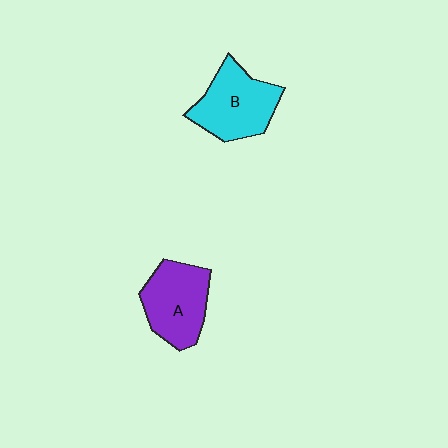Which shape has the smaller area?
Shape A (purple).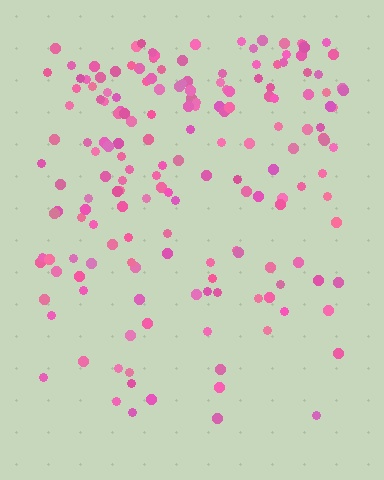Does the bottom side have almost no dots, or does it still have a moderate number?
Still a moderate number, just noticeably fewer than the top.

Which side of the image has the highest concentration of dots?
The top.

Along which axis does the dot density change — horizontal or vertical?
Vertical.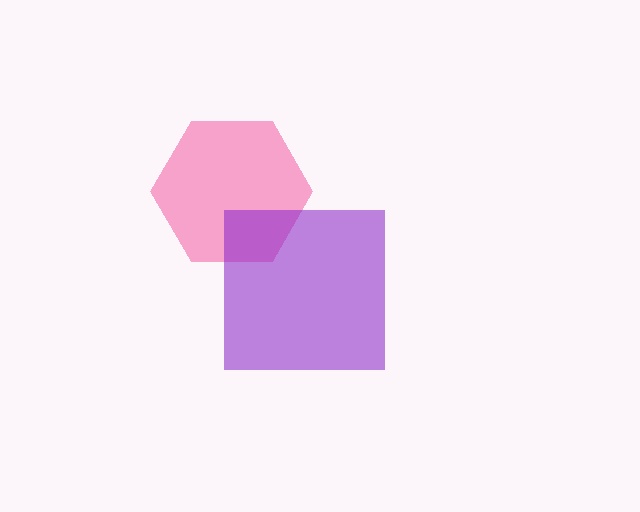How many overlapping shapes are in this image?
There are 2 overlapping shapes in the image.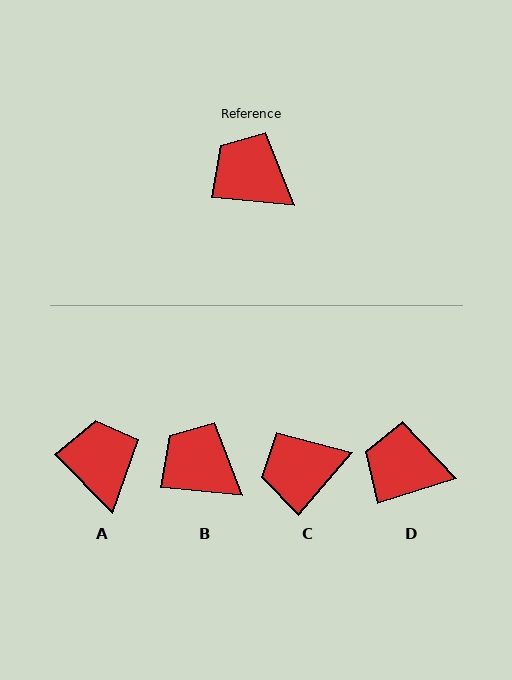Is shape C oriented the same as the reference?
No, it is off by about 54 degrees.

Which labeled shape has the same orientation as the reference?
B.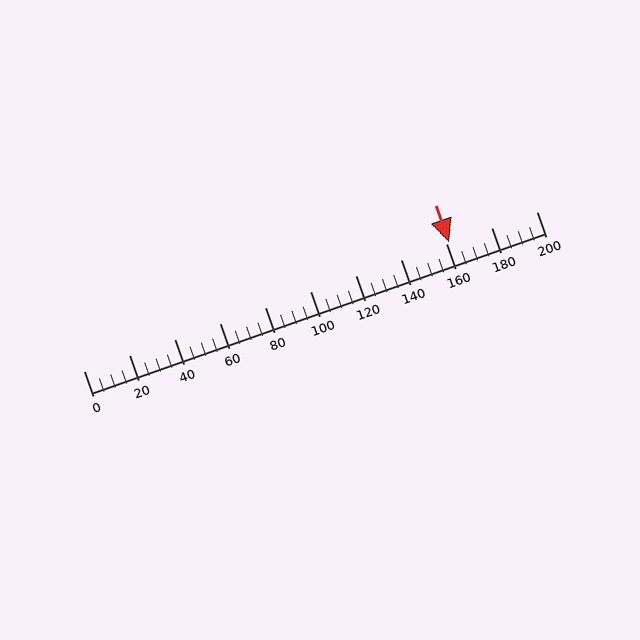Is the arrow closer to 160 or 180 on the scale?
The arrow is closer to 160.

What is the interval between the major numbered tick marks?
The major tick marks are spaced 20 units apart.